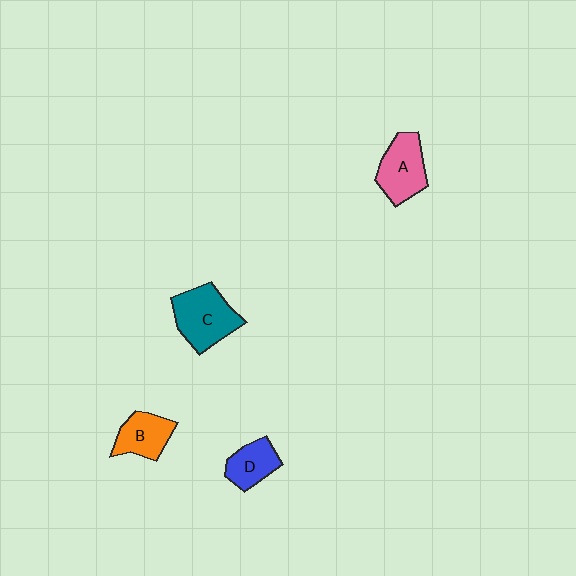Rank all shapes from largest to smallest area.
From largest to smallest: C (teal), A (pink), B (orange), D (blue).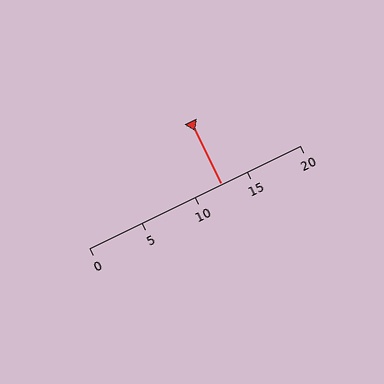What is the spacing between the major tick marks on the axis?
The major ticks are spaced 5 apart.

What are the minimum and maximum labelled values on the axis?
The axis runs from 0 to 20.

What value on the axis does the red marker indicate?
The marker indicates approximately 12.5.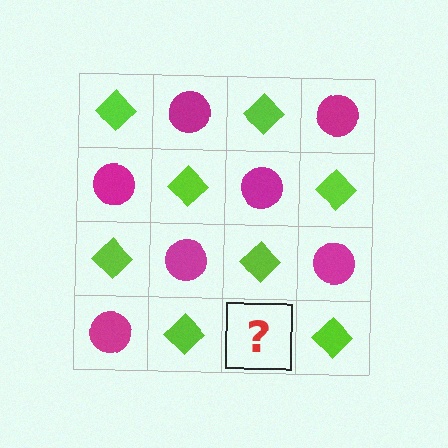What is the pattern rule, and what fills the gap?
The rule is that it alternates lime diamond and magenta circle in a checkerboard pattern. The gap should be filled with a magenta circle.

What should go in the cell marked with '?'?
The missing cell should contain a magenta circle.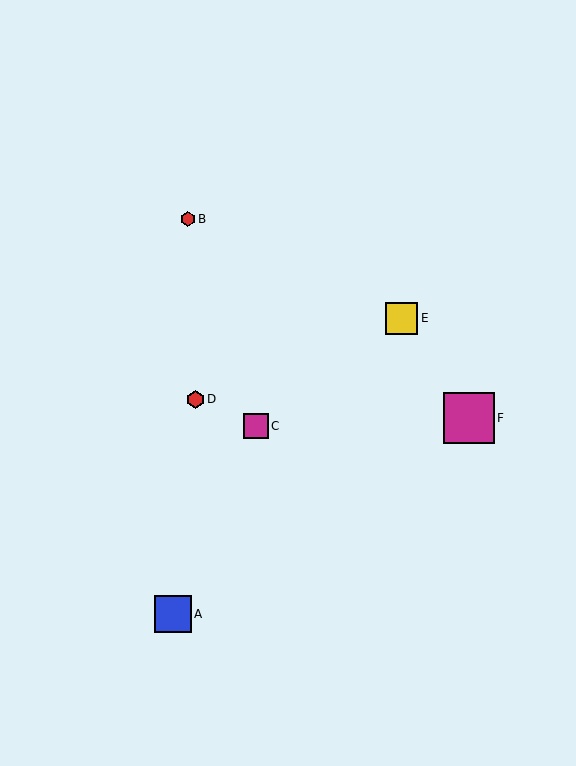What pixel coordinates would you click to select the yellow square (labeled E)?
Click at (401, 318) to select the yellow square E.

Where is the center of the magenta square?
The center of the magenta square is at (256, 426).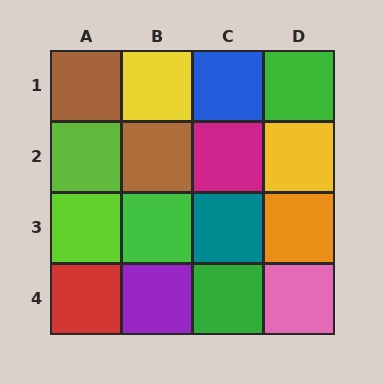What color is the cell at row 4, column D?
Pink.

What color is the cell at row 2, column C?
Magenta.